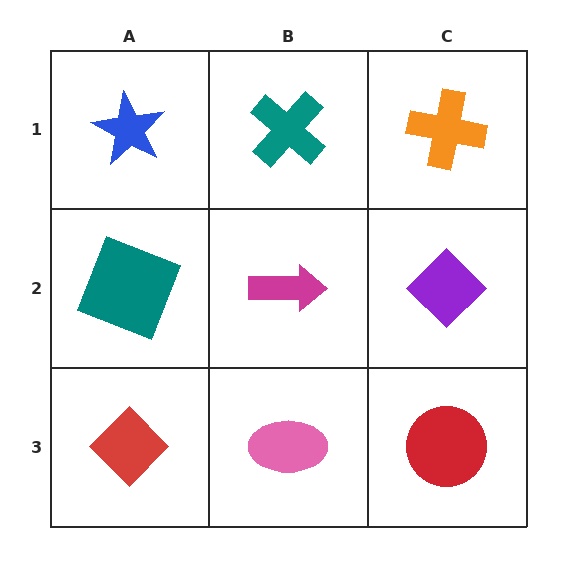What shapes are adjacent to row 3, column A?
A teal square (row 2, column A), a pink ellipse (row 3, column B).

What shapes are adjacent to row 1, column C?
A purple diamond (row 2, column C), a teal cross (row 1, column B).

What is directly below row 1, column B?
A magenta arrow.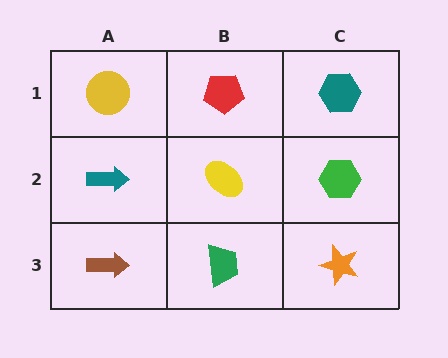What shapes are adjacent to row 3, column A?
A teal arrow (row 2, column A), a green trapezoid (row 3, column B).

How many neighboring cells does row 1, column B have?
3.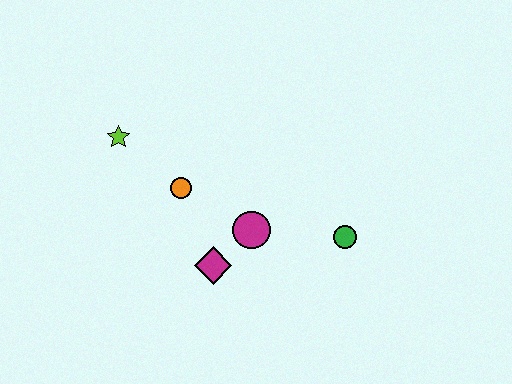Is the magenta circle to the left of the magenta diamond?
No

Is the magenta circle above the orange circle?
No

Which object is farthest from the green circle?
The lime star is farthest from the green circle.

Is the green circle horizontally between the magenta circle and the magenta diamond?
No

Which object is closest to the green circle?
The magenta circle is closest to the green circle.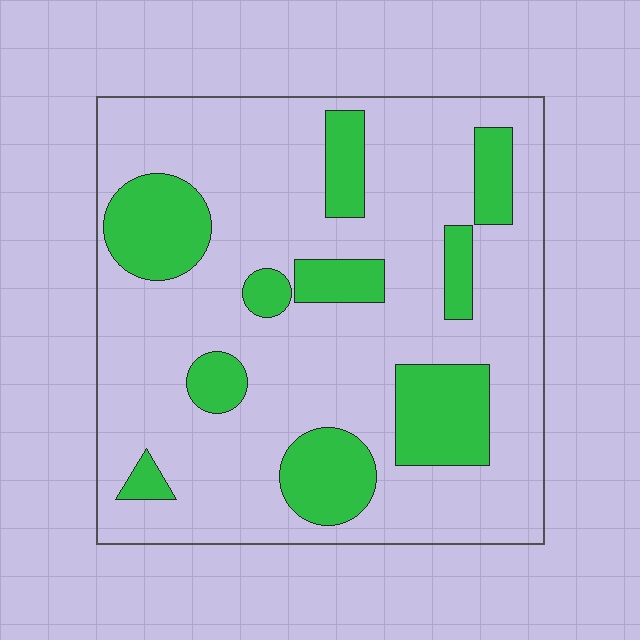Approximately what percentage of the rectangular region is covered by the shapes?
Approximately 25%.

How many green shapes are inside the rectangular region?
10.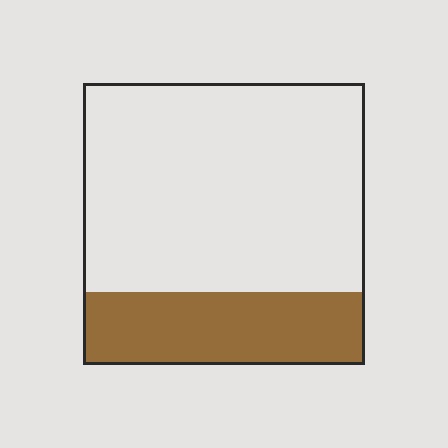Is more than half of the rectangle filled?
No.